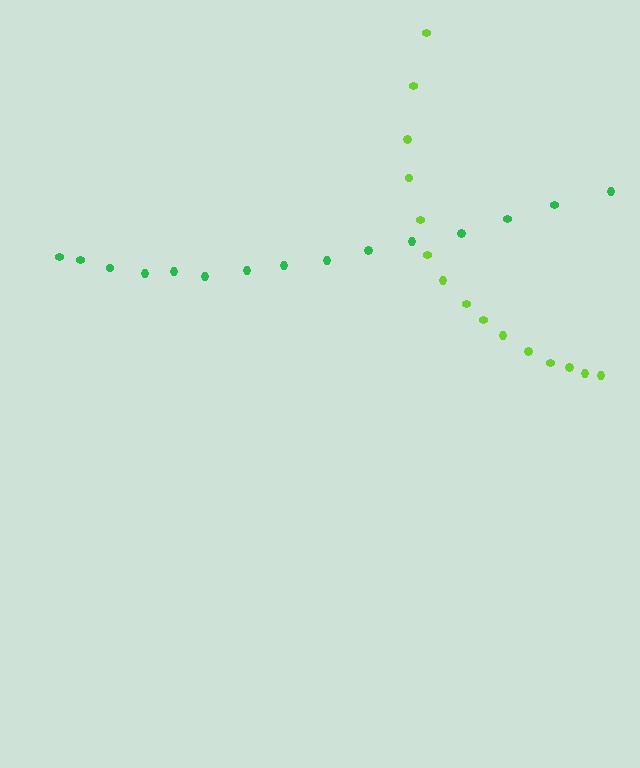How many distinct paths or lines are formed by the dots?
There are 2 distinct paths.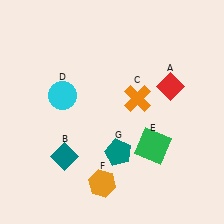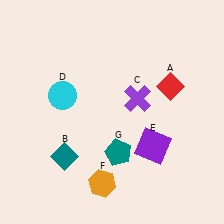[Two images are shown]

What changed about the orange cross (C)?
In Image 1, C is orange. In Image 2, it changed to purple.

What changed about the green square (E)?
In Image 1, E is green. In Image 2, it changed to purple.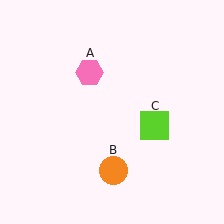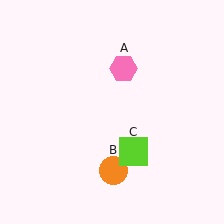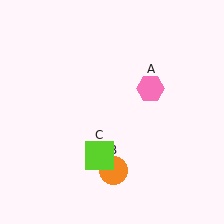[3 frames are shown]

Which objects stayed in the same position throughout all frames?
Orange circle (object B) remained stationary.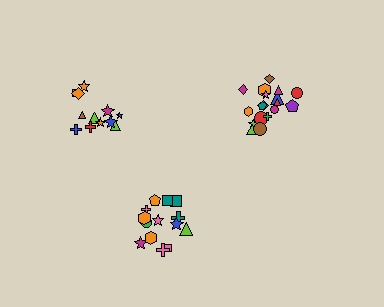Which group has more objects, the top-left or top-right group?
The top-right group.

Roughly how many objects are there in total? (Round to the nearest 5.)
Roughly 45 objects in total.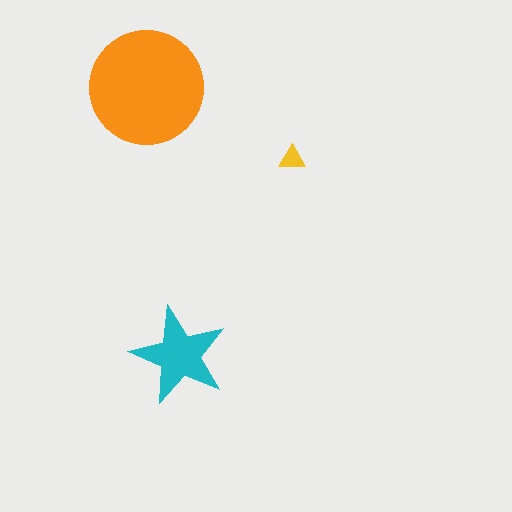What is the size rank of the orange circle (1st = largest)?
1st.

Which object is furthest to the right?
The yellow triangle is rightmost.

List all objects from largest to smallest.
The orange circle, the cyan star, the yellow triangle.